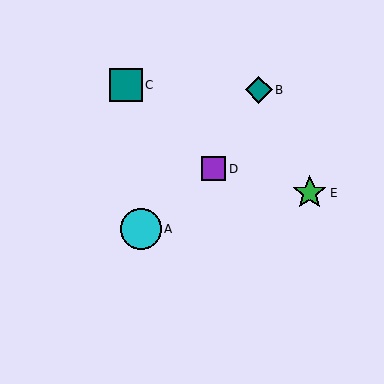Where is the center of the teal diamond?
The center of the teal diamond is at (259, 90).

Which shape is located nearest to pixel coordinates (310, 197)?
The green star (labeled E) at (310, 193) is nearest to that location.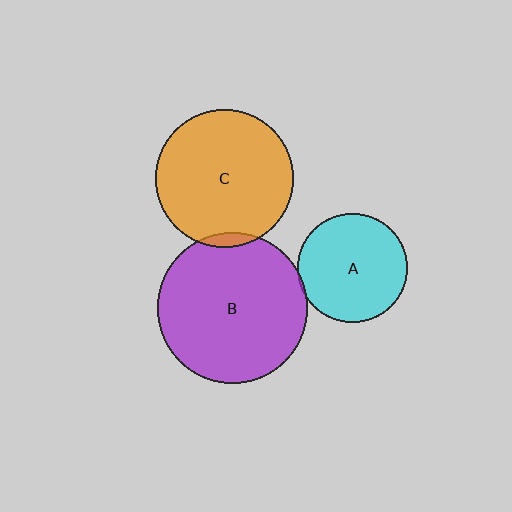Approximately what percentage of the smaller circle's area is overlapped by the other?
Approximately 5%.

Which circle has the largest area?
Circle B (purple).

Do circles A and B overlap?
Yes.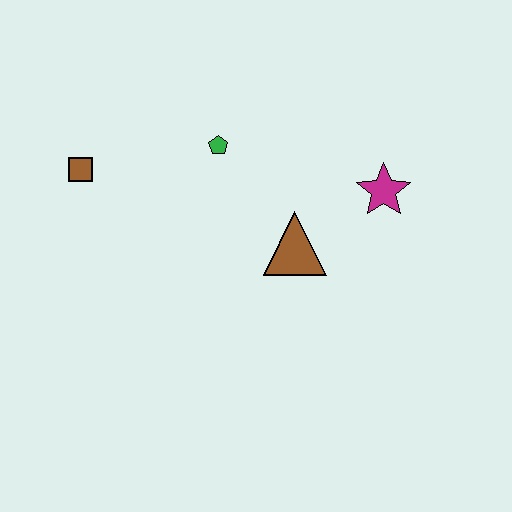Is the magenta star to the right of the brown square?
Yes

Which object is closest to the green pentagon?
The brown triangle is closest to the green pentagon.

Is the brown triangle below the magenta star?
Yes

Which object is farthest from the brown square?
The magenta star is farthest from the brown square.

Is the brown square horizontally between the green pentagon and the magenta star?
No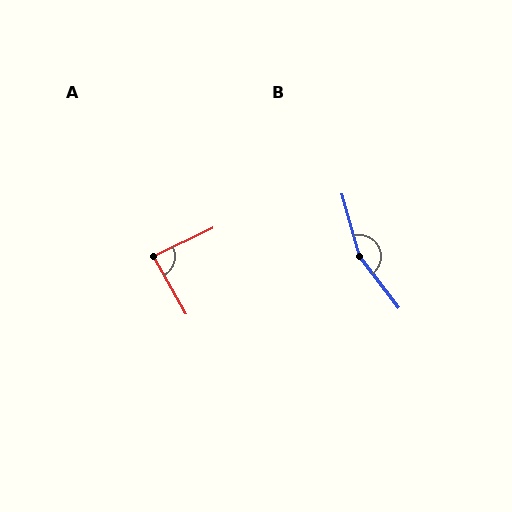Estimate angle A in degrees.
Approximately 86 degrees.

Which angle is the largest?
B, at approximately 158 degrees.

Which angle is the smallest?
A, at approximately 86 degrees.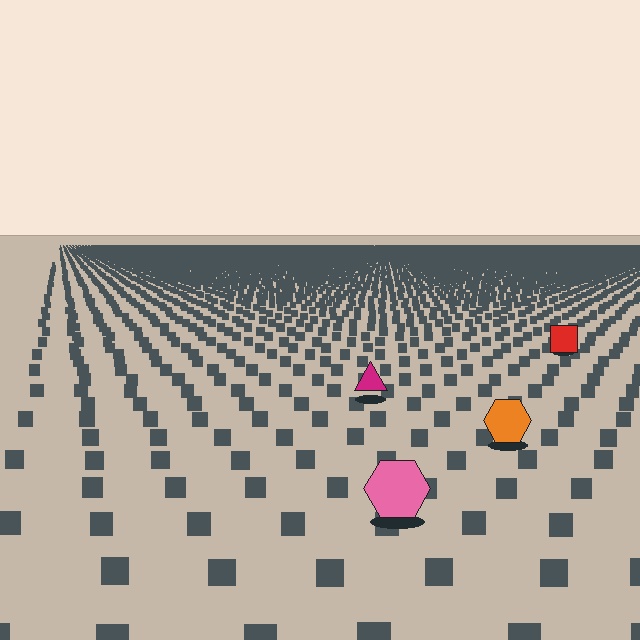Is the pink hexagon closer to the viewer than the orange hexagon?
Yes. The pink hexagon is closer — you can tell from the texture gradient: the ground texture is coarser near it.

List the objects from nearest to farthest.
From nearest to farthest: the pink hexagon, the orange hexagon, the magenta triangle, the red square.